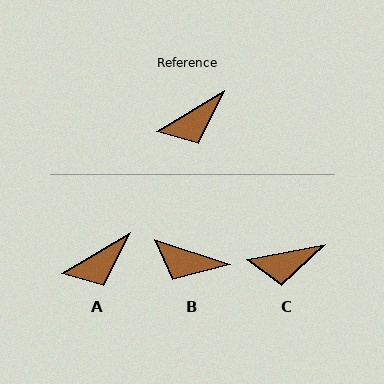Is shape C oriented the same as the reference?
No, it is off by about 20 degrees.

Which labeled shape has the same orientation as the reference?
A.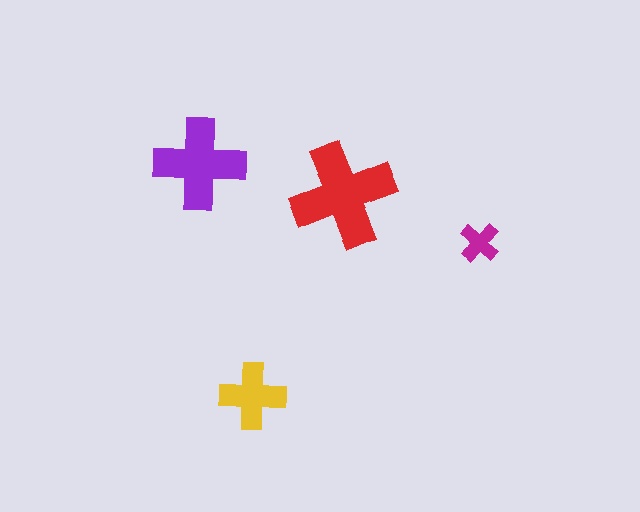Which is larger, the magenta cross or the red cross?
The red one.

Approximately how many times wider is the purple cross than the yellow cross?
About 1.5 times wider.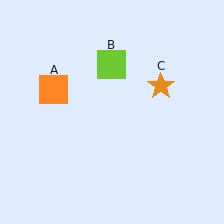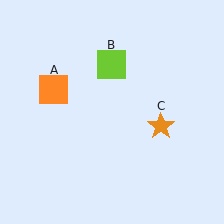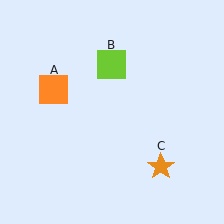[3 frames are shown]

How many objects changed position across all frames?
1 object changed position: orange star (object C).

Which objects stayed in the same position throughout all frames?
Orange square (object A) and lime square (object B) remained stationary.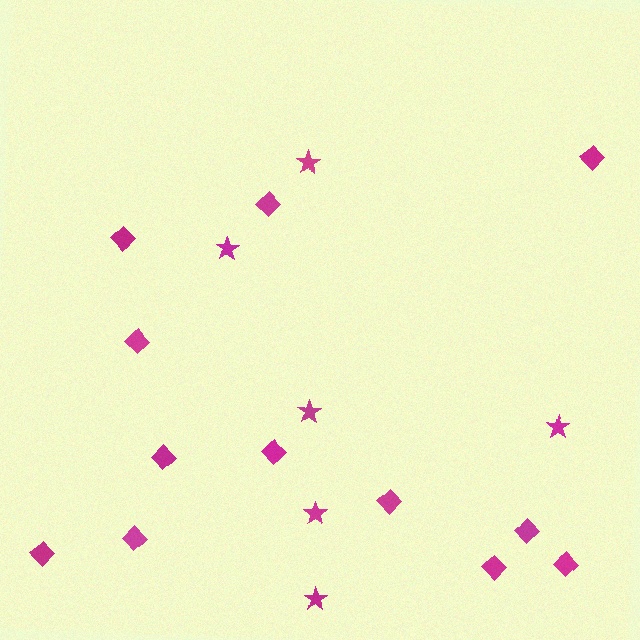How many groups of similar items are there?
There are 2 groups: one group of diamonds (12) and one group of stars (6).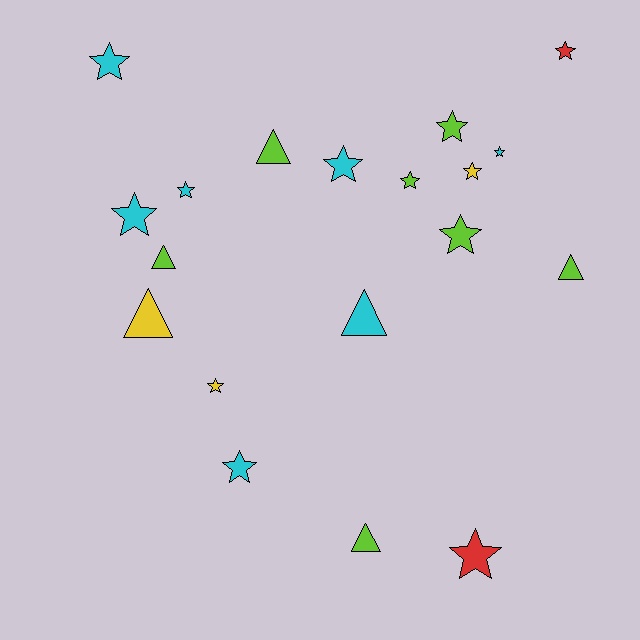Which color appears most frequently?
Lime, with 7 objects.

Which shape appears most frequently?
Star, with 13 objects.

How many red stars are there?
There are 2 red stars.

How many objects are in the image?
There are 19 objects.